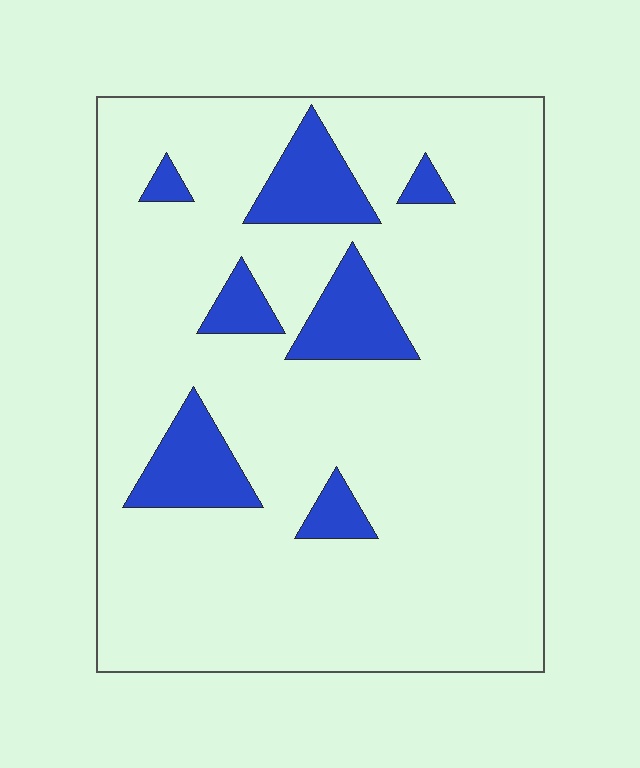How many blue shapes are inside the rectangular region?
7.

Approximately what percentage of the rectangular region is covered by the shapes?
Approximately 15%.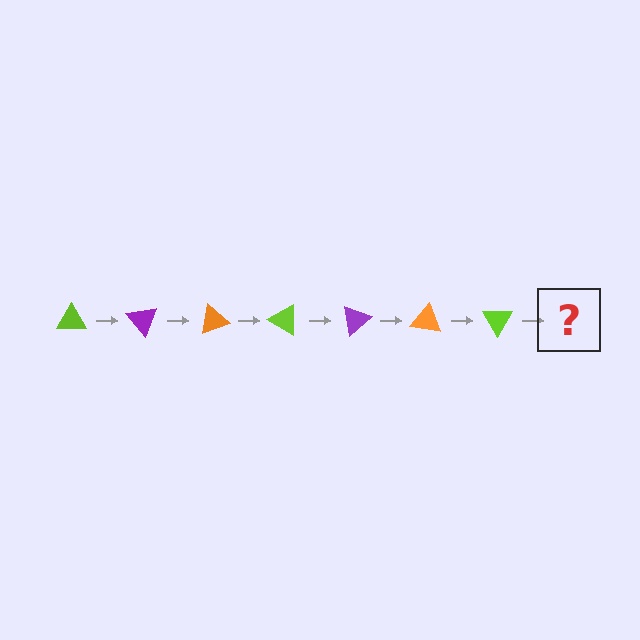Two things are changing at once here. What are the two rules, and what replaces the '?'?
The two rules are that it rotates 50 degrees each step and the color cycles through lime, purple, and orange. The '?' should be a purple triangle, rotated 350 degrees from the start.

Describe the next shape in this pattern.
It should be a purple triangle, rotated 350 degrees from the start.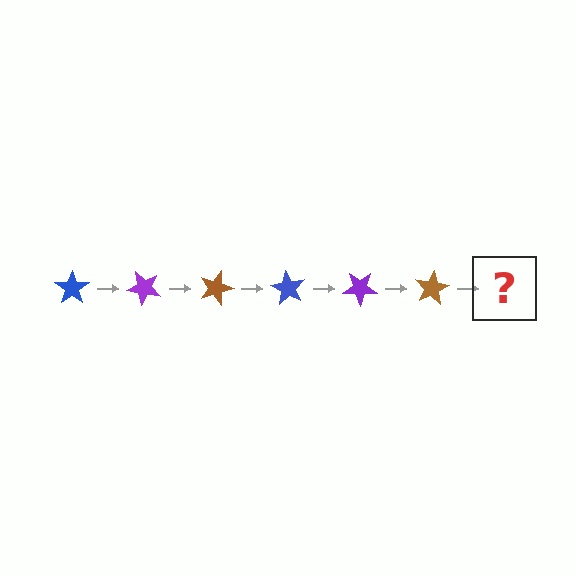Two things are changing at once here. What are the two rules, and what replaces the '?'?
The two rules are that it rotates 45 degrees each step and the color cycles through blue, purple, and brown. The '?' should be a blue star, rotated 270 degrees from the start.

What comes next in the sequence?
The next element should be a blue star, rotated 270 degrees from the start.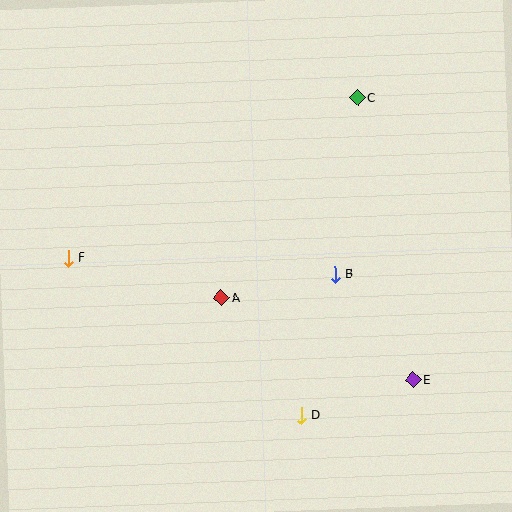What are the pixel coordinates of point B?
Point B is at (335, 275).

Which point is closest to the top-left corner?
Point F is closest to the top-left corner.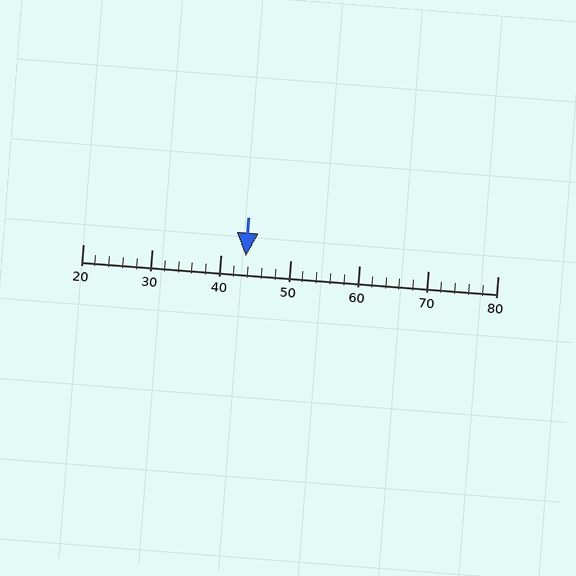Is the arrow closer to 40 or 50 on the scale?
The arrow is closer to 40.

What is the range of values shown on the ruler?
The ruler shows values from 20 to 80.